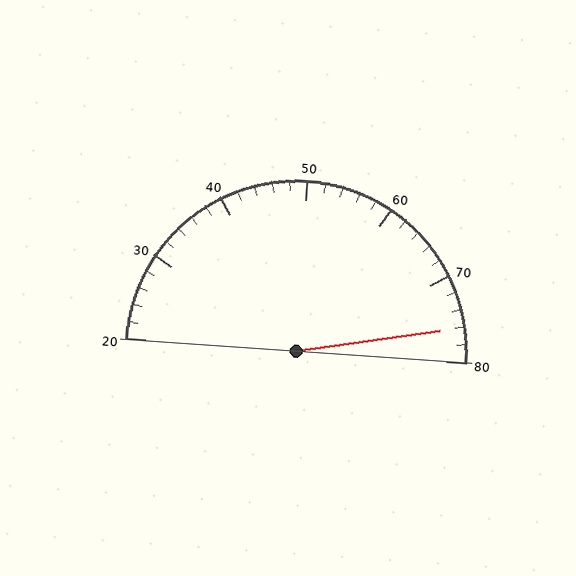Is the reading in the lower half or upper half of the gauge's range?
The reading is in the upper half of the range (20 to 80).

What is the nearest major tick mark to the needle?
The nearest major tick mark is 80.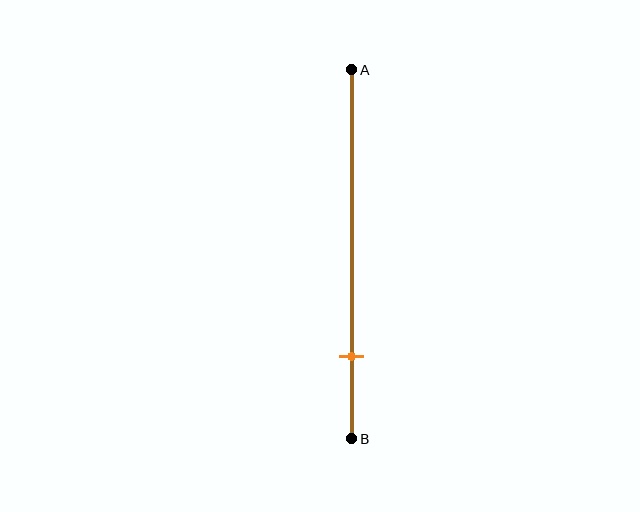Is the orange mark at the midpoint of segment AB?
No, the mark is at about 80% from A, not at the 50% midpoint.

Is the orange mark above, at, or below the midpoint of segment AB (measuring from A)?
The orange mark is below the midpoint of segment AB.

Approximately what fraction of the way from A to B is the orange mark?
The orange mark is approximately 80% of the way from A to B.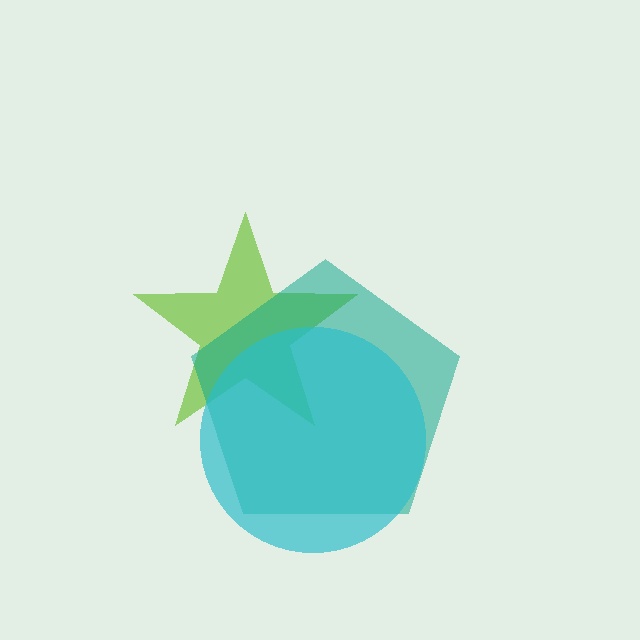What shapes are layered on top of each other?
The layered shapes are: a lime star, a teal pentagon, a cyan circle.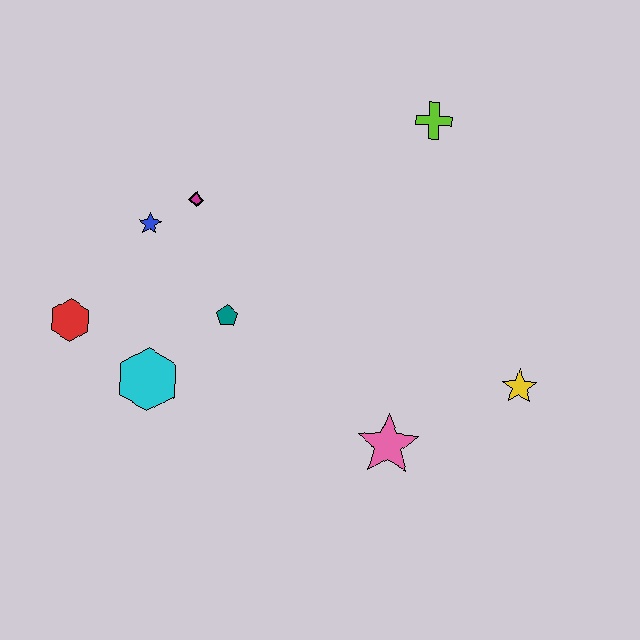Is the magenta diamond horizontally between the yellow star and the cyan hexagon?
Yes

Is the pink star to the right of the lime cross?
No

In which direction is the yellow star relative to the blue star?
The yellow star is to the right of the blue star.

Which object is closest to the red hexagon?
The cyan hexagon is closest to the red hexagon.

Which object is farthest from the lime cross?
The red hexagon is farthest from the lime cross.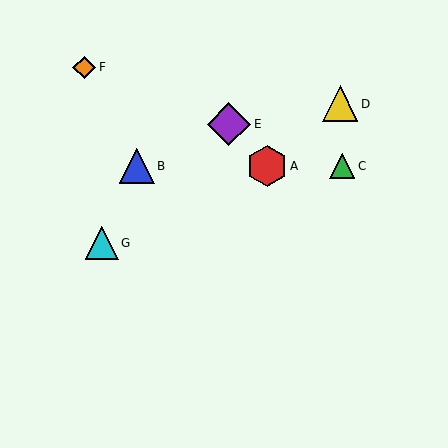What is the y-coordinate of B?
Object B is at y≈166.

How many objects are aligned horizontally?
3 objects (A, B, C) are aligned horizontally.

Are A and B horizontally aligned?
Yes, both are at y≈166.